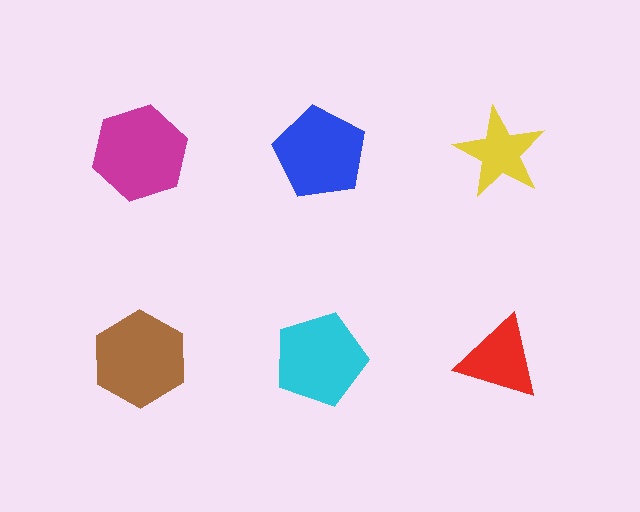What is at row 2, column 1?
A brown hexagon.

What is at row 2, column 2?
A cyan pentagon.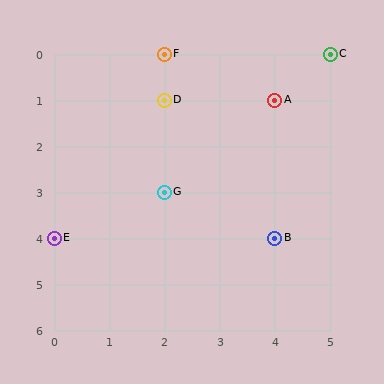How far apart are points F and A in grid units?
Points F and A are 2 columns and 1 row apart (about 2.2 grid units diagonally).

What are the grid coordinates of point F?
Point F is at grid coordinates (2, 0).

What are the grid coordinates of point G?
Point G is at grid coordinates (2, 3).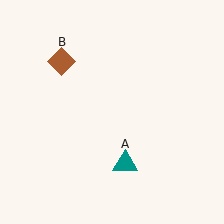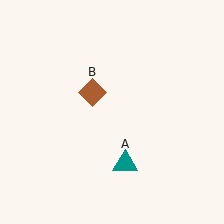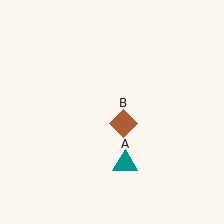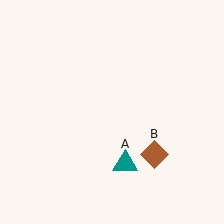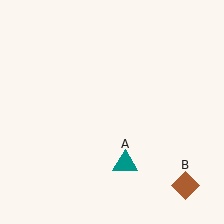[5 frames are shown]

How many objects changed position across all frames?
1 object changed position: brown diamond (object B).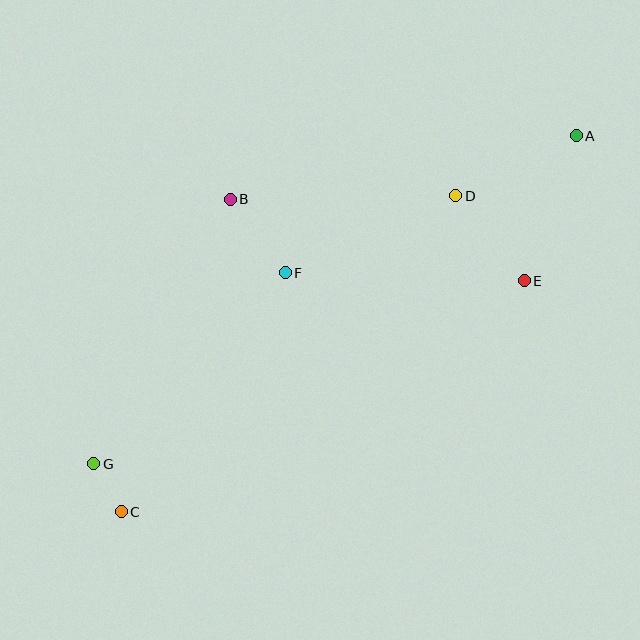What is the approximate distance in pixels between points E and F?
The distance between E and F is approximately 239 pixels.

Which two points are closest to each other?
Points C and G are closest to each other.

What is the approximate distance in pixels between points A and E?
The distance between A and E is approximately 154 pixels.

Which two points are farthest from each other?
Points A and C are farthest from each other.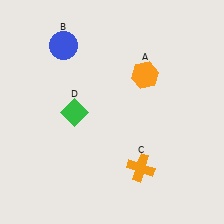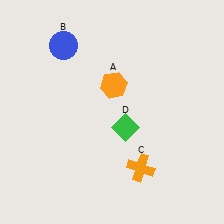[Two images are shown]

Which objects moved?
The objects that moved are: the orange hexagon (A), the green diamond (D).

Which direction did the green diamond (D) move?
The green diamond (D) moved right.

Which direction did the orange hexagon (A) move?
The orange hexagon (A) moved left.